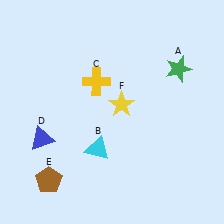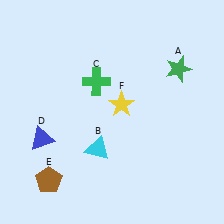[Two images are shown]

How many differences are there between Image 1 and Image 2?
There is 1 difference between the two images.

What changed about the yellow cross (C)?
In Image 1, C is yellow. In Image 2, it changed to green.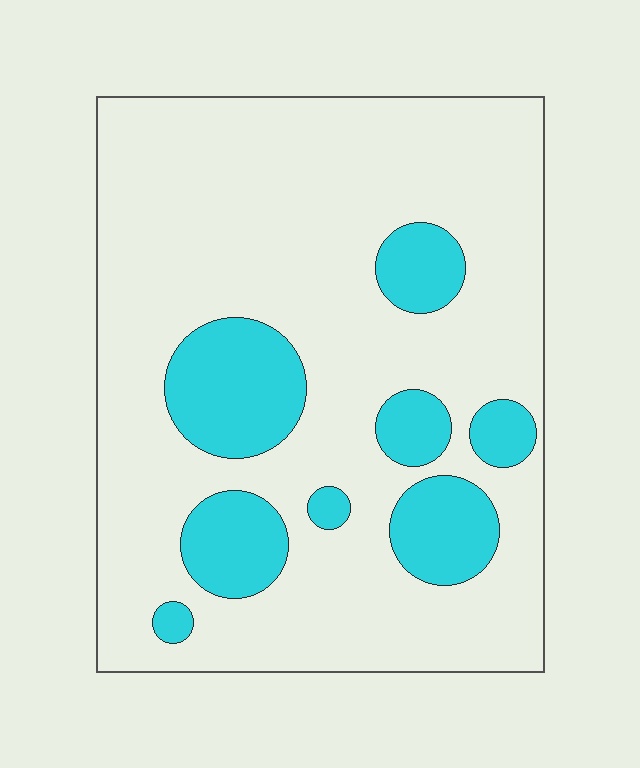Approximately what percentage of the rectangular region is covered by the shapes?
Approximately 20%.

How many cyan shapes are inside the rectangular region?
8.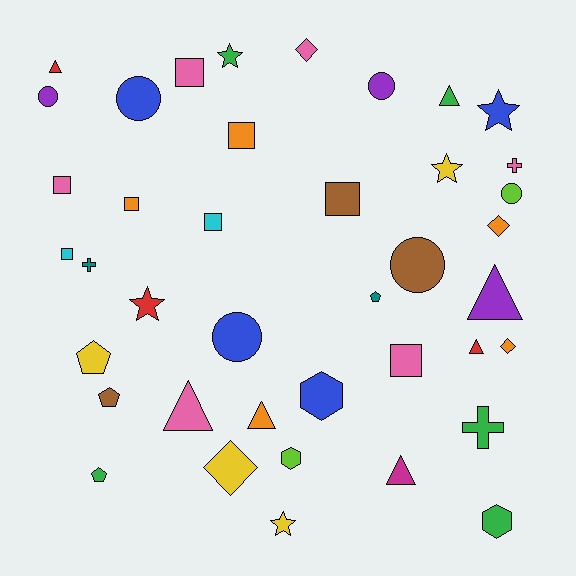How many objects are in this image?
There are 40 objects.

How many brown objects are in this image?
There are 3 brown objects.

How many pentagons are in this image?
There are 4 pentagons.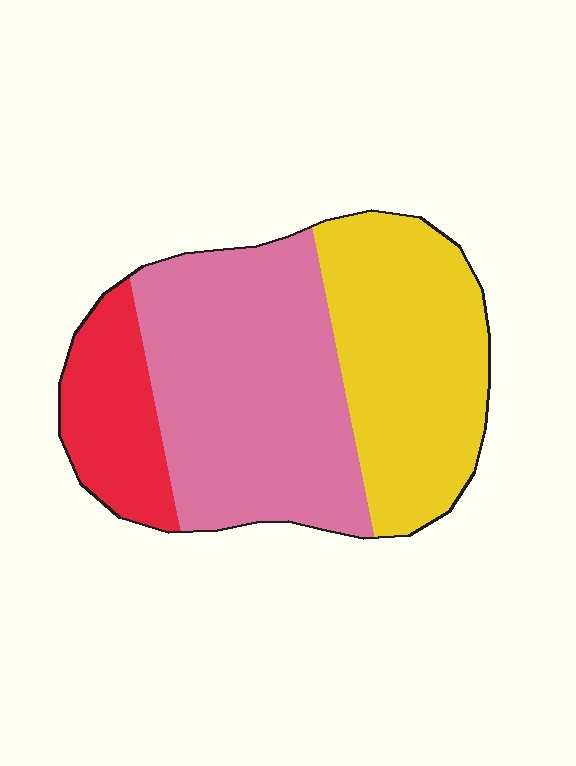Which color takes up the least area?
Red, at roughly 15%.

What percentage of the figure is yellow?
Yellow takes up about three eighths (3/8) of the figure.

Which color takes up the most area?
Pink, at roughly 45%.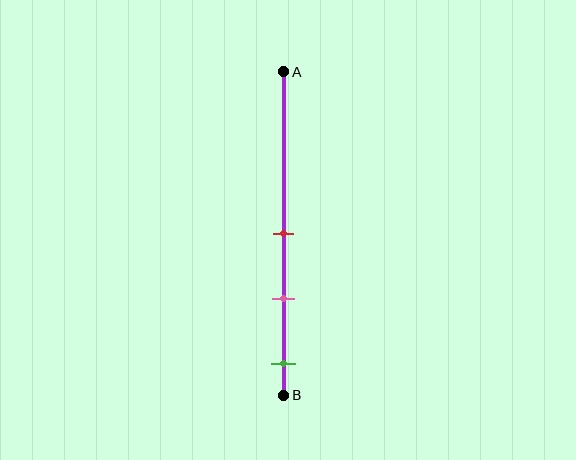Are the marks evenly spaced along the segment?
Yes, the marks are approximately evenly spaced.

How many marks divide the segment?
There are 3 marks dividing the segment.